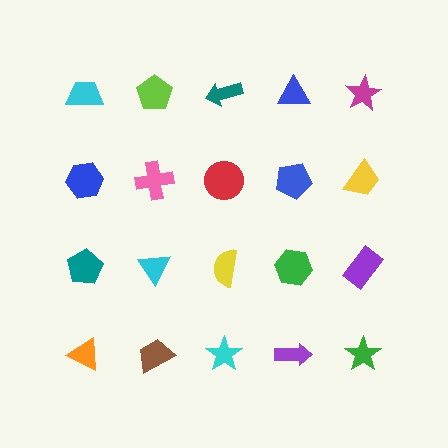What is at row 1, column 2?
A lime pentagon.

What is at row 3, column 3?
A yellow semicircle.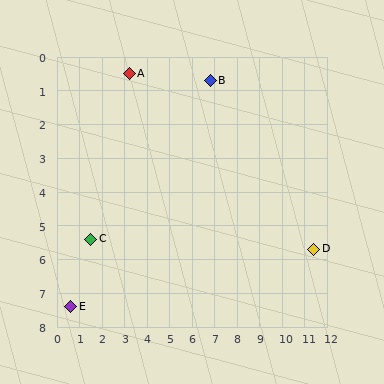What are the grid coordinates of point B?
Point B is at approximately (6.8, 0.7).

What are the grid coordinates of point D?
Point D is at approximately (11.4, 5.7).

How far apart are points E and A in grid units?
Points E and A are about 7.4 grid units apart.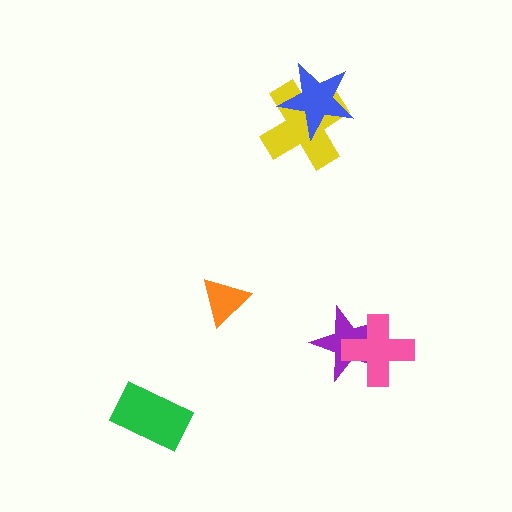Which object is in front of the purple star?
The pink cross is in front of the purple star.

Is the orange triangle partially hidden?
No, no other shape covers it.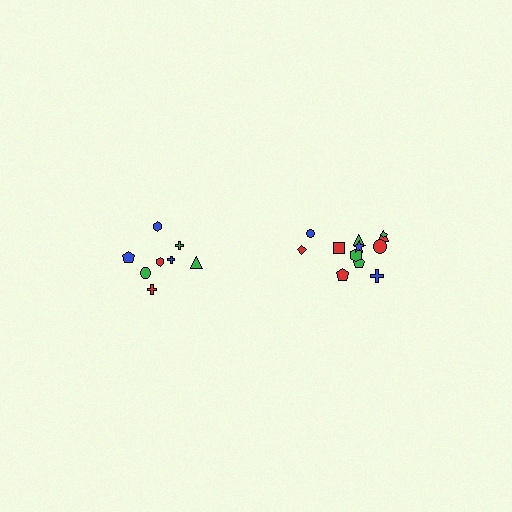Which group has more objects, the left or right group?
The right group.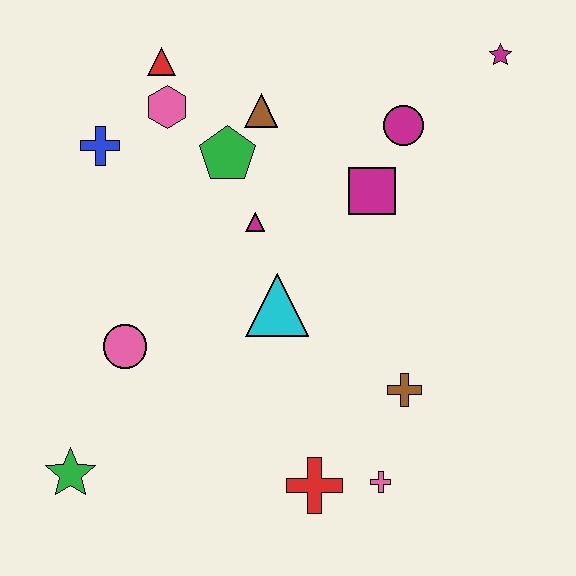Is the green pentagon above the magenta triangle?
Yes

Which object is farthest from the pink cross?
The red triangle is farthest from the pink cross.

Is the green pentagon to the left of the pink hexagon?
No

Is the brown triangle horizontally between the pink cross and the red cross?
No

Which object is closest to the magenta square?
The magenta circle is closest to the magenta square.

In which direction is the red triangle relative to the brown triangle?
The red triangle is to the left of the brown triangle.